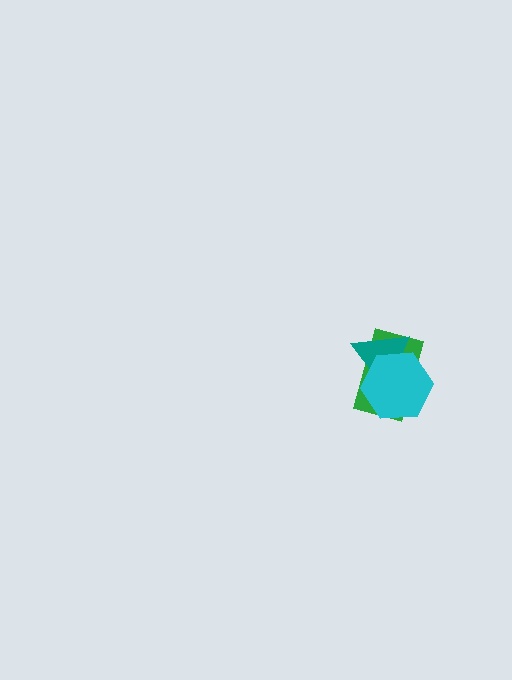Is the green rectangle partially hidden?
Yes, it is partially covered by another shape.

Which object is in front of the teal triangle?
The cyan hexagon is in front of the teal triangle.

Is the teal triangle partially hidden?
Yes, it is partially covered by another shape.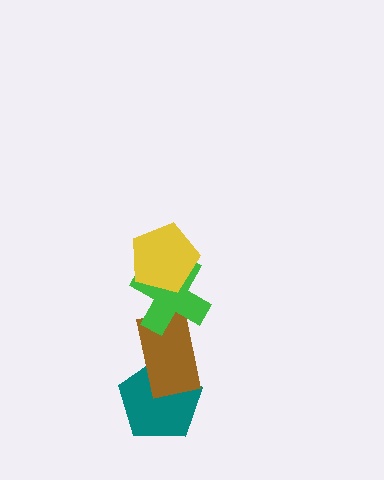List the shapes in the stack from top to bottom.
From top to bottom: the yellow pentagon, the green cross, the brown rectangle, the teal pentagon.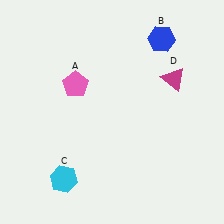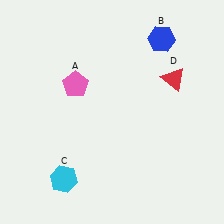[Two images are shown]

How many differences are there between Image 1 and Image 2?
There is 1 difference between the two images.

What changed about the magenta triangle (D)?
In Image 1, D is magenta. In Image 2, it changed to red.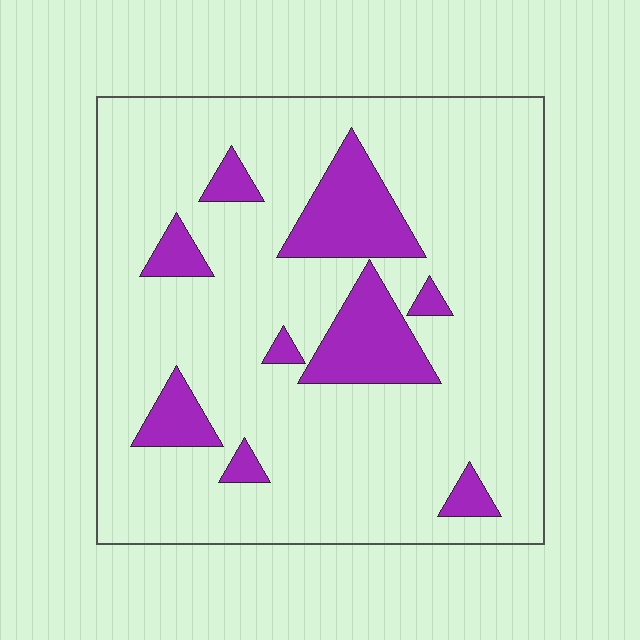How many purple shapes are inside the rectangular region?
9.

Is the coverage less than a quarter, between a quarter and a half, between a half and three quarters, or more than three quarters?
Less than a quarter.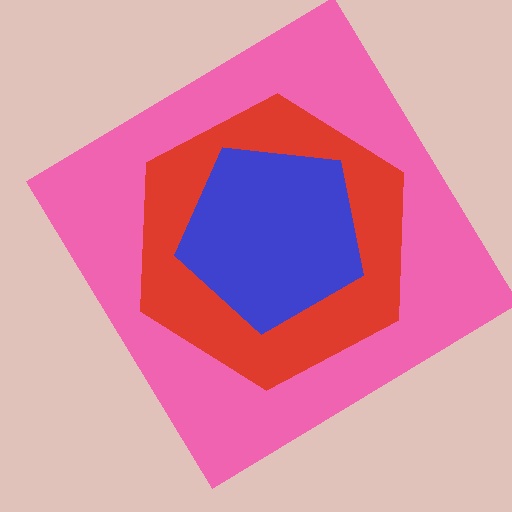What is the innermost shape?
The blue pentagon.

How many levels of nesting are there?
3.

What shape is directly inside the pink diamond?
The red hexagon.